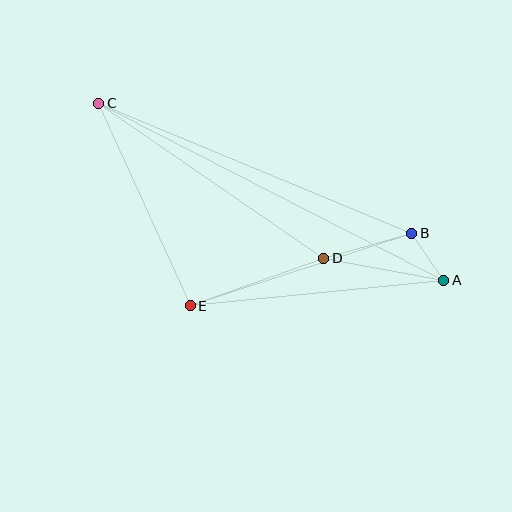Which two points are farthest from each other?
Points A and C are farthest from each other.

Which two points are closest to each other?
Points A and B are closest to each other.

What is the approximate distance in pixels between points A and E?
The distance between A and E is approximately 255 pixels.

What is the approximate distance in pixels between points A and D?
The distance between A and D is approximately 122 pixels.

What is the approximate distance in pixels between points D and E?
The distance between D and E is approximately 142 pixels.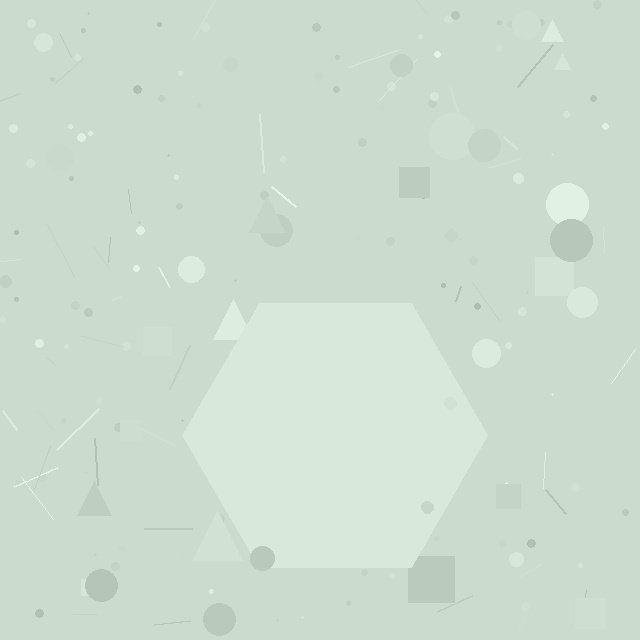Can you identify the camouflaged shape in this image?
The camouflaged shape is a hexagon.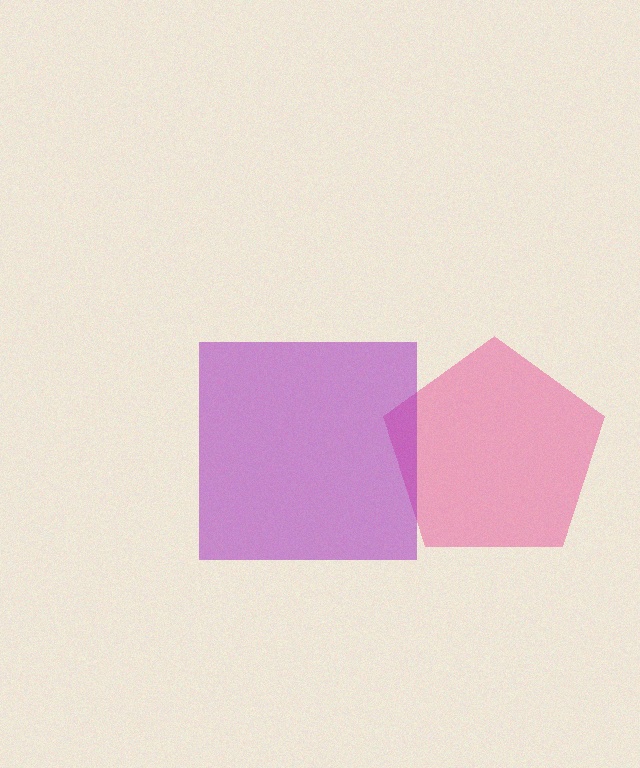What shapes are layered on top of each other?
The layered shapes are: a pink pentagon, a purple square.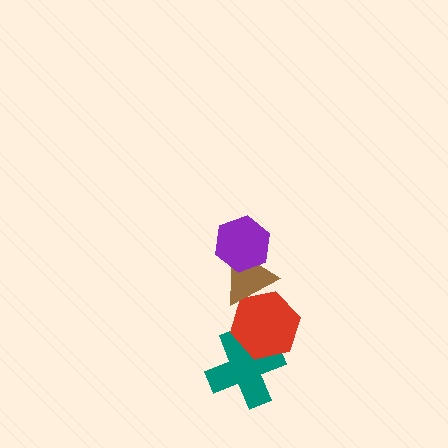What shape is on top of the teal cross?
The red hexagon is on top of the teal cross.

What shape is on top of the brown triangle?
The purple hexagon is on top of the brown triangle.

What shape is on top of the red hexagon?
The brown triangle is on top of the red hexagon.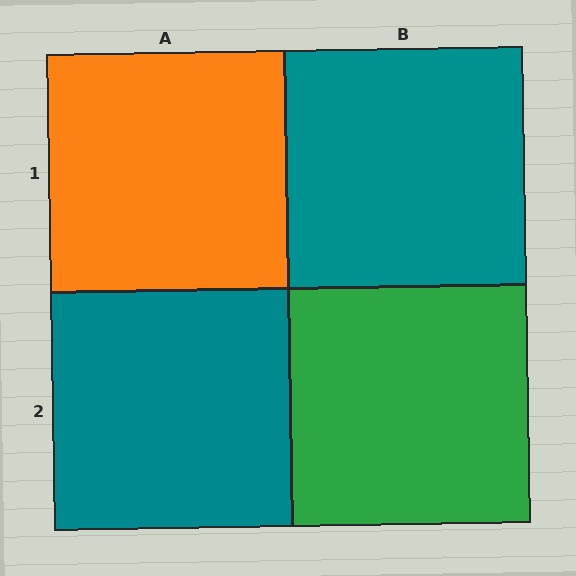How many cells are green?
1 cell is green.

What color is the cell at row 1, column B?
Teal.